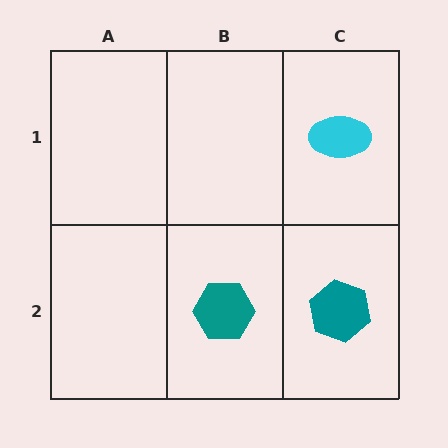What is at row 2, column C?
A teal hexagon.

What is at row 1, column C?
A cyan ellipse.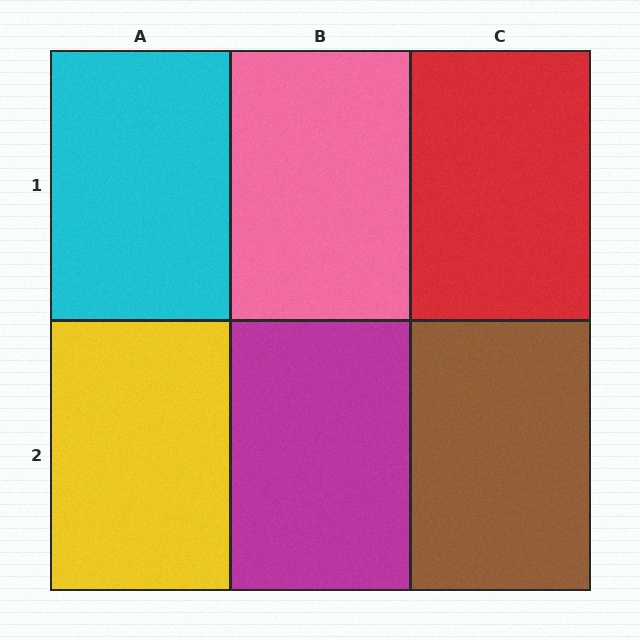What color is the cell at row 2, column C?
Brown.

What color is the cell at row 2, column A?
Yellow.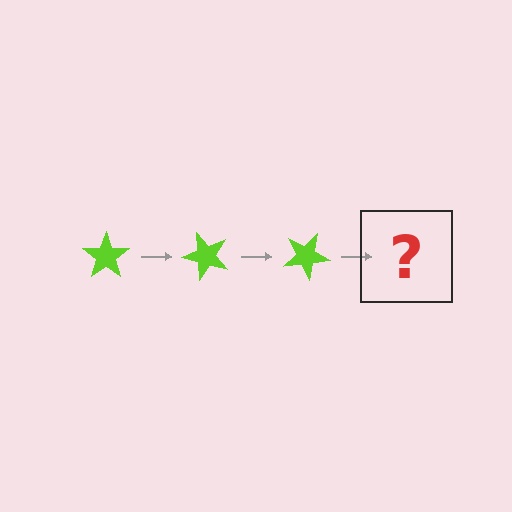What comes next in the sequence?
The next element should be a lime star rotated 150 degrees.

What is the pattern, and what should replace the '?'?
The pattern is that the star rotates 50 degrees each step. The '?' should be a lime star rotated 150 degrees.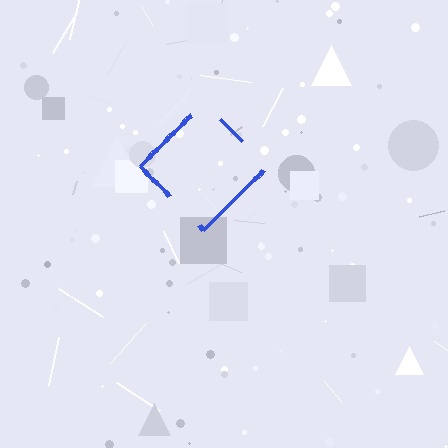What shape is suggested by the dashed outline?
The dashed outline suggests a diamond.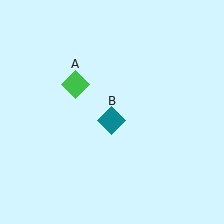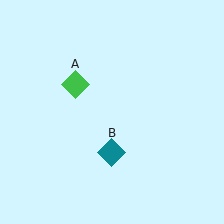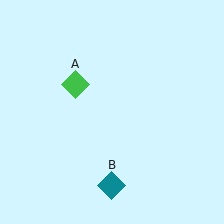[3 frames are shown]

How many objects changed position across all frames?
1 object changed position: teal diamond (object B).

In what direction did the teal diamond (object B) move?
The teal diamond (object B) moved down.